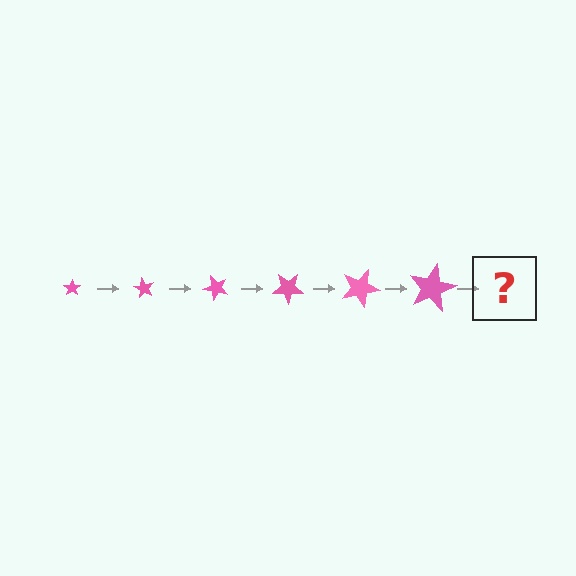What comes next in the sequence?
The next element should be a star, larger than the previous one and rotated 360 degrees from the start.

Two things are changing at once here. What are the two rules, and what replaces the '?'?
The two rules are that the star grows larger each step and it rotates 60 degrees each step. The '?' should be a star, larger than the previous one and rotated 360 degrees from the start.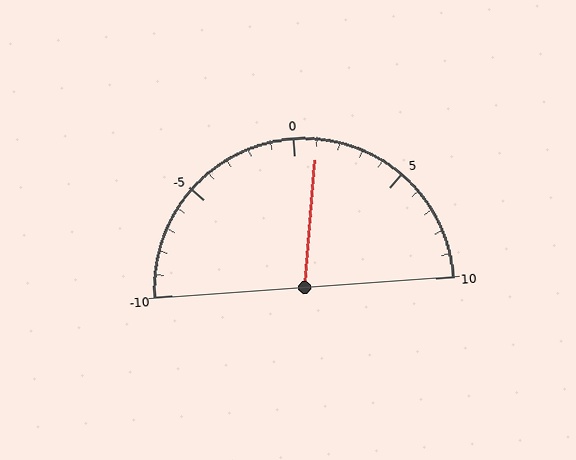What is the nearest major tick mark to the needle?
The nearest major tick mark is 0.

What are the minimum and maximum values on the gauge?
The gauge ranges from -10 to 10.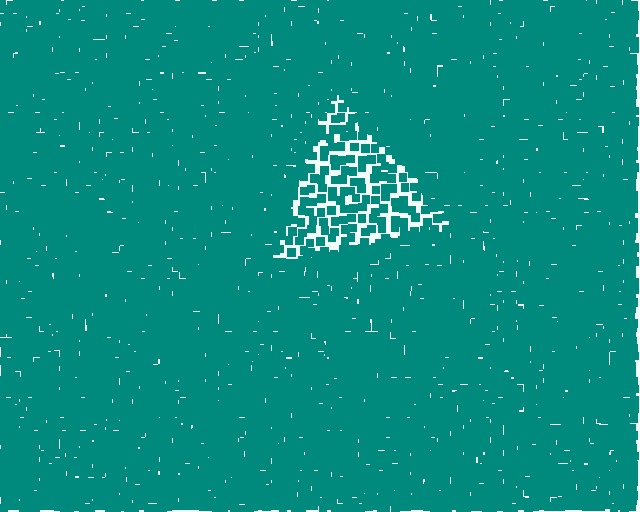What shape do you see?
I see a triangle.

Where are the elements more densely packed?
The elements are more densely packed outside the triangle boundary.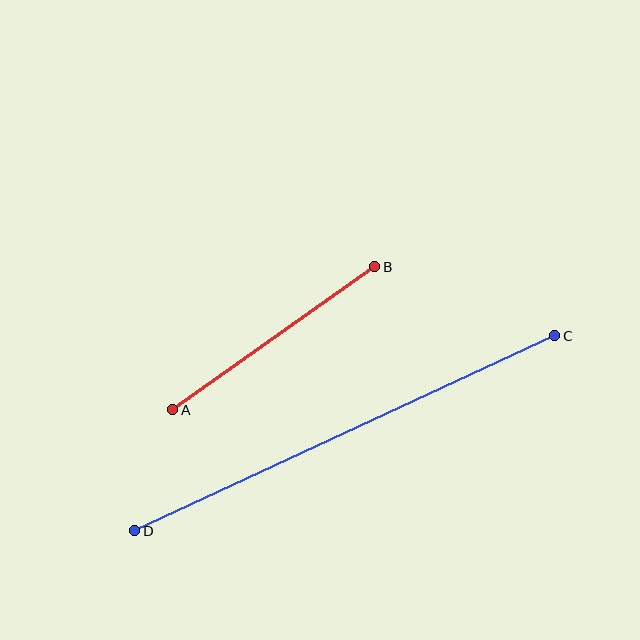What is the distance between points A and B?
The distance is approximately 248 pixels.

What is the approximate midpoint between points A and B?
The midpoint is at approximately (274, 338) pixels.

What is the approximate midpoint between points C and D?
The midpoint is at approximately (345, 433) pixels.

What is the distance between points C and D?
The distance is approximately 463 pixels.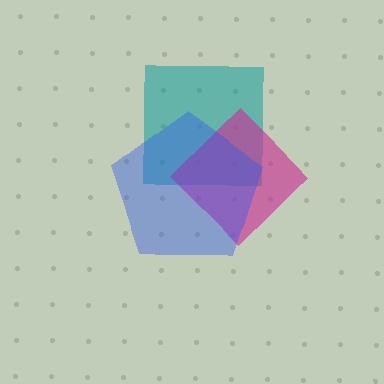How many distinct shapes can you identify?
There are 3 distinct shapes: a teal square, a magenta diamond, a blue pentagon.